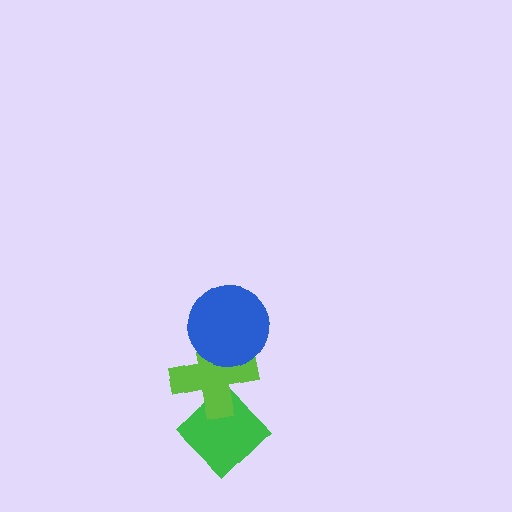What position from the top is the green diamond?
The green diamond is 3rd from the top.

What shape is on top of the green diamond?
The lime cross is on top of the green diamond.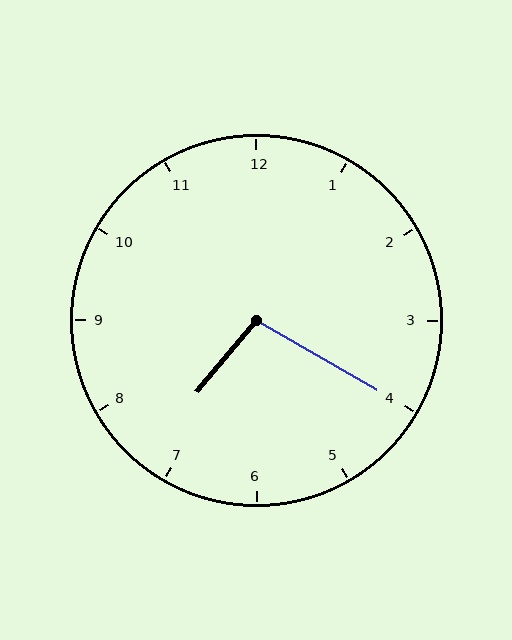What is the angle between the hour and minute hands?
Approximately 100 degrees.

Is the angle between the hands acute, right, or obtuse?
It is obtuse.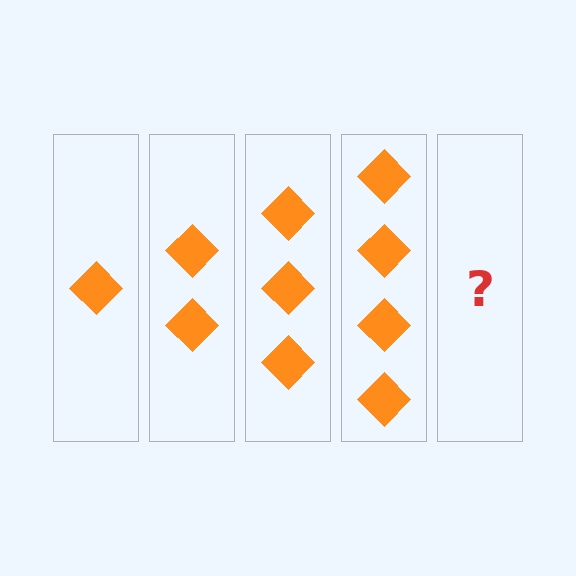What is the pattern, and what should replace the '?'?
The pattern is that each step adds one more diamond. The '?' should be 5 diamonds.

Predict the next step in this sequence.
The next step is 5 diamonds.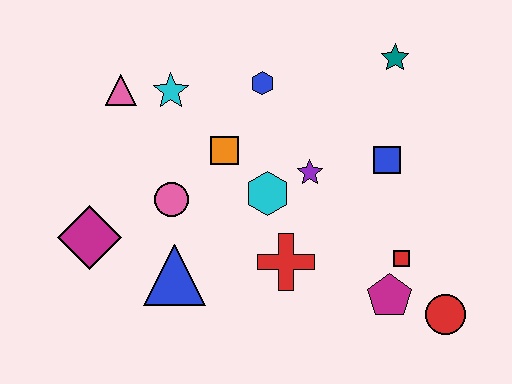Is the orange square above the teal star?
No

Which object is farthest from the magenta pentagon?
The pink triangle is farthest from the magenta pentagon.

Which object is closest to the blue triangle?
The pink circle is closest to the blue triangle.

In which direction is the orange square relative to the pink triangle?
The orange square is to the right of the pink triangle.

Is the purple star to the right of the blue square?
No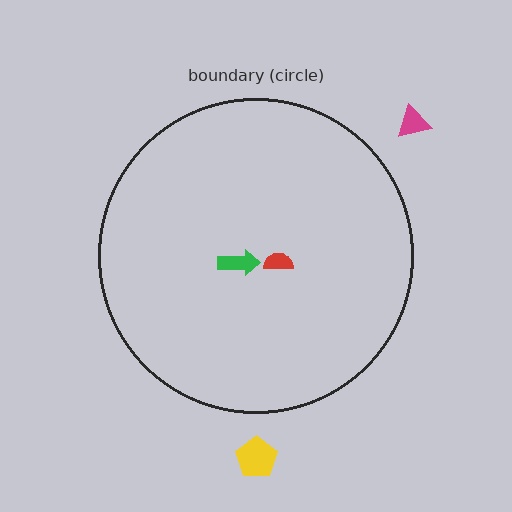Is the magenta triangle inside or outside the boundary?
Outside.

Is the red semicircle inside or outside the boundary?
Inside.